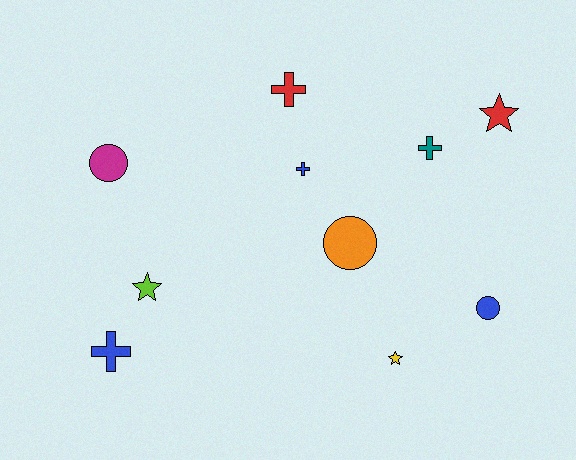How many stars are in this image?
There are 3 stars.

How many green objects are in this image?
There are no green objects.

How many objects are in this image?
There are 10 objects.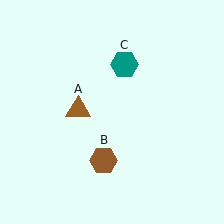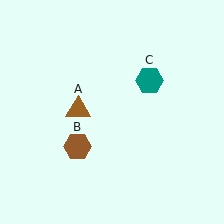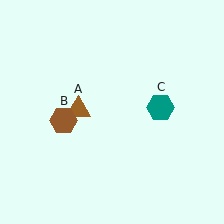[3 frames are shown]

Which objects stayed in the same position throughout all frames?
Brown triangle (object A) remained stationary.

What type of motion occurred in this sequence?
The brown hexagon (object B), teal hexagon (object C) rotated clockwise around the center of the scene.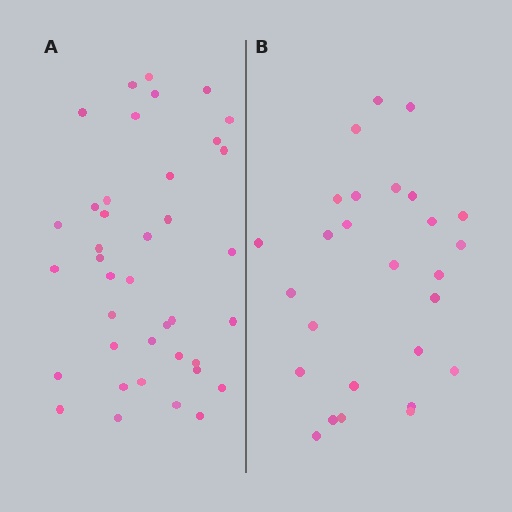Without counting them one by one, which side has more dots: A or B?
Region A (the left region) has more dots.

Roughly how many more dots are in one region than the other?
Region A has roughly 12 or so more dots than region B.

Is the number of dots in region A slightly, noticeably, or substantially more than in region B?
Region A has noticeably more, but not dramatically so. The ratio is roughly 1.4 to 1.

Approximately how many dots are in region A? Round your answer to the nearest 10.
About 40 dots. (The exact count is 39, which rounds to 40.)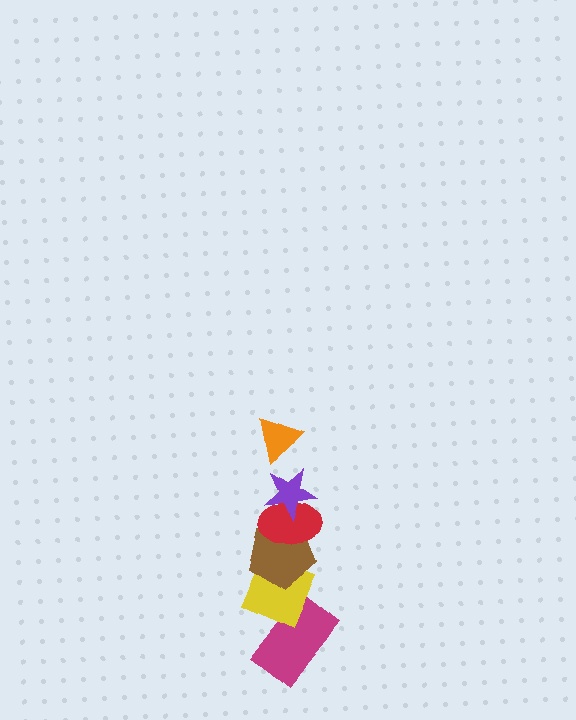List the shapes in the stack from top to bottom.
From top to bottom: the orange triangle, the purple star, the red ellipse, the brown pentagon, the yellow diamond, the magenta rectangle.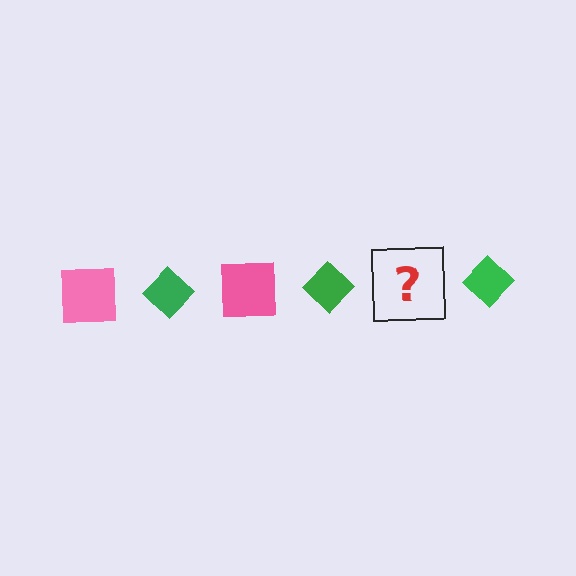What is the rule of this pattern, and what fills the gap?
The rule is that the pattern alternates between pink square and green diamond. The gap should be filled with a pink square.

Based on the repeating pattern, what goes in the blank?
The blank should be a pink square.